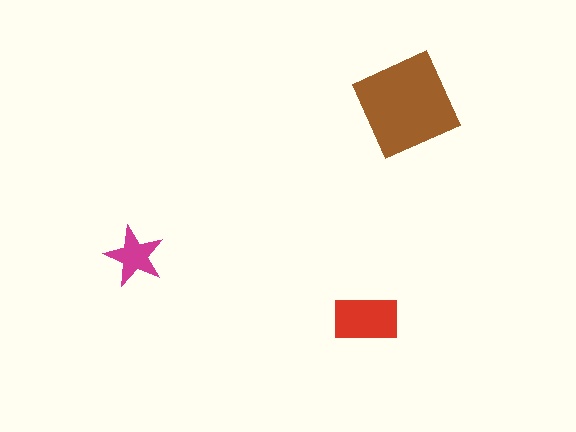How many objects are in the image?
There are 3 objects in the image.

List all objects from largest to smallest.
The brown square, the red rectangle, the magenta star.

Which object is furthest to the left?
The magenta star is leftmost.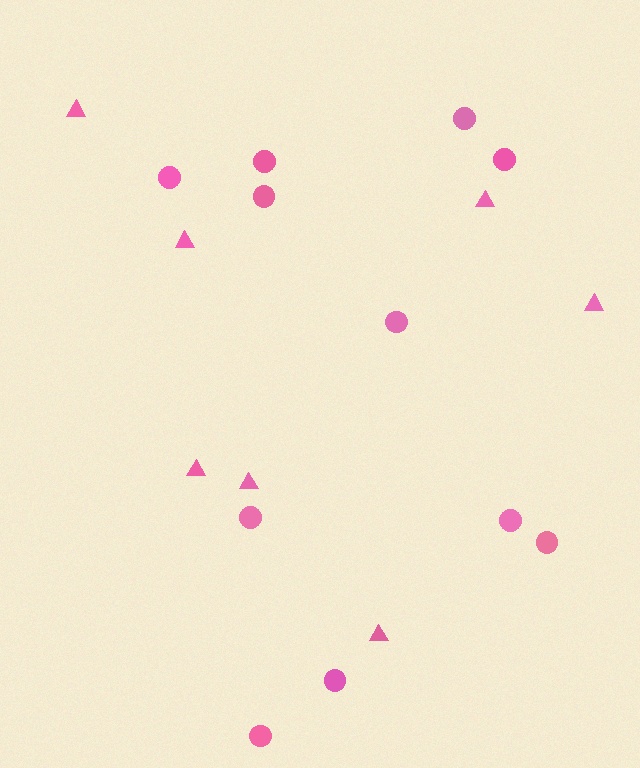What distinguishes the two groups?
There are 2 groups: one group of triangles (7) and one group of circles (11).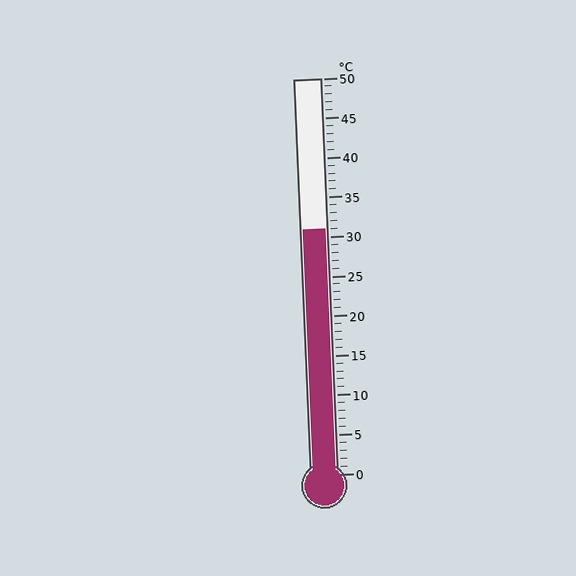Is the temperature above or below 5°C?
The temperature is above 5°C.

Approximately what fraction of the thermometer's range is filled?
The thermometer is filled to approximately 60% of its range.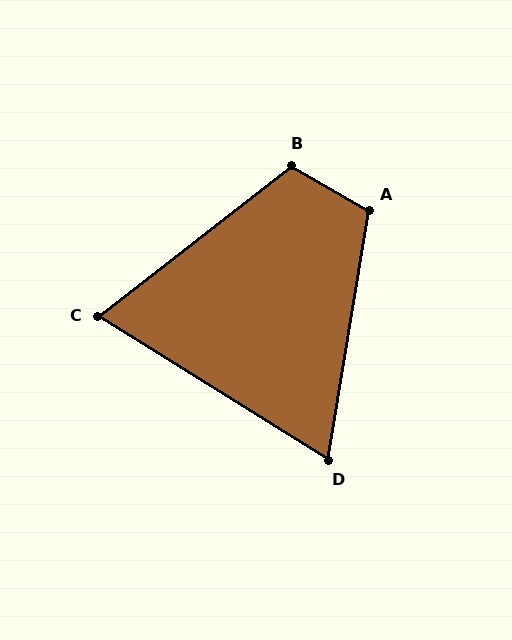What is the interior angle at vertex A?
Approximately 110 degrees (obtuse).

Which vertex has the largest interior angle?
B, at approximately 113 degrees.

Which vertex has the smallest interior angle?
D, at approximately 67 degrees.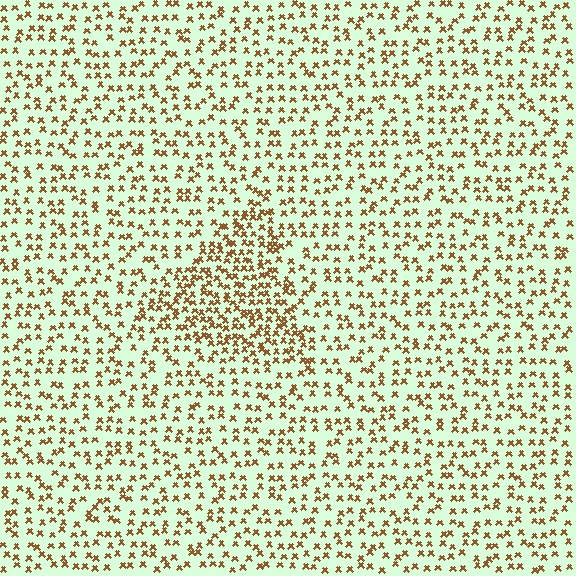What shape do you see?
I see a triangle.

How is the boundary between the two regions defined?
The boundary is defined by a change in element density (approximately 1.9x ratio). All elements are the same color, size, and shape.